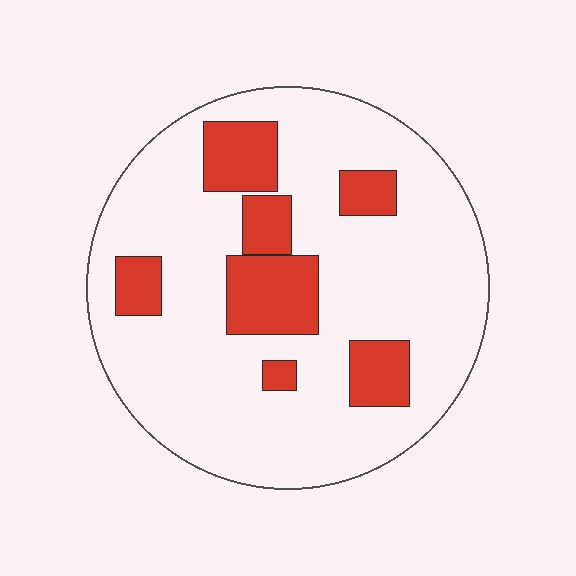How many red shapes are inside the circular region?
7.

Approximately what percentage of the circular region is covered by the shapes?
Approximately 20%.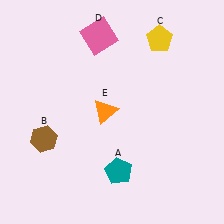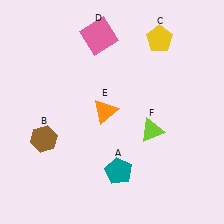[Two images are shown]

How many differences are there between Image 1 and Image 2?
There is 1 difference between the two images.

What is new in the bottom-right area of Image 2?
A lime triangle (F) was added in the bottom-right area of Image 2.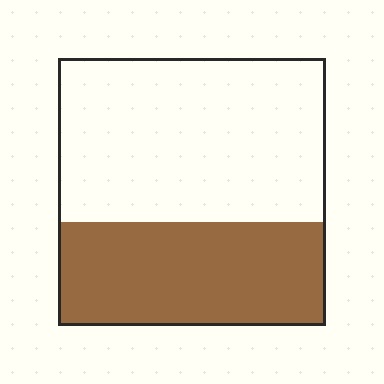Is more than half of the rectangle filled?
No.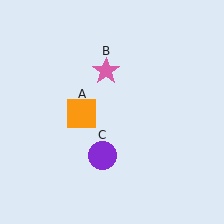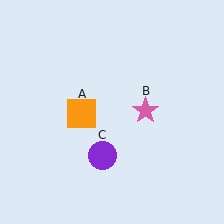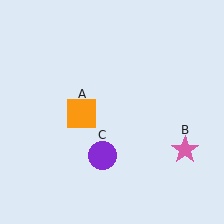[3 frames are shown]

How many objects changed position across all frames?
1 object changed position: pink star (object B).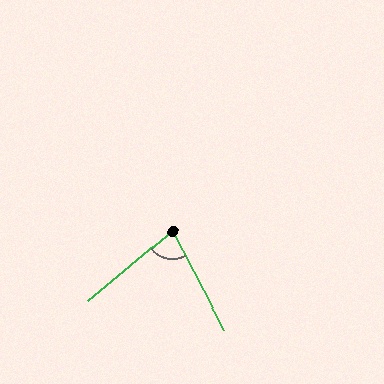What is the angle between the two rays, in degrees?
Approximately 78 degrees.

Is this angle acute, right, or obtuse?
It is acute.